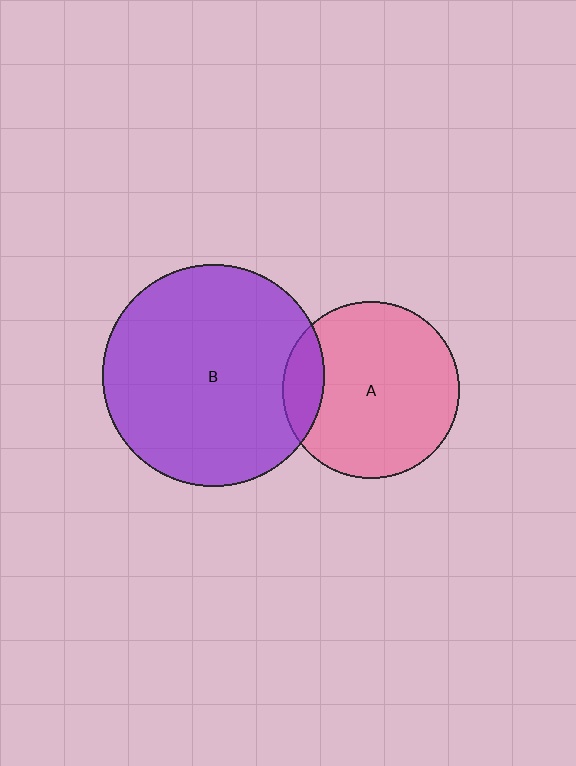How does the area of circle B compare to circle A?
Approximately 1.6 times.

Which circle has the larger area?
Circle B (purple).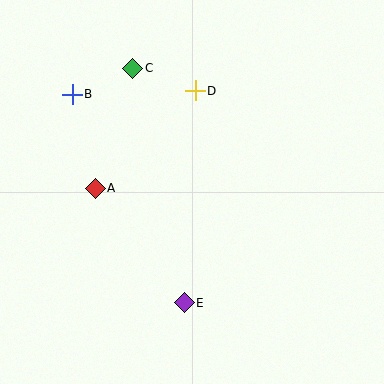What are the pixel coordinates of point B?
Point B is at (72, 94).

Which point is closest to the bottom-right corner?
Point E is closest to the bottom-right corner.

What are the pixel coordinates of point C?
Point C is at (133, 68).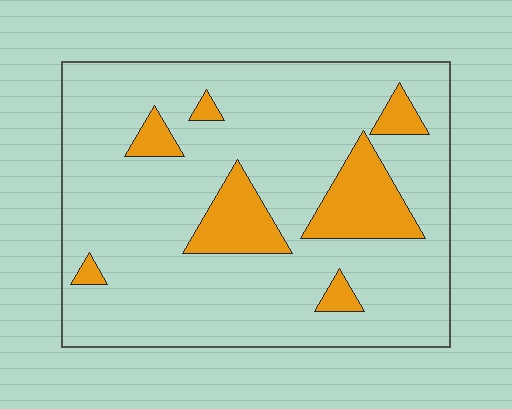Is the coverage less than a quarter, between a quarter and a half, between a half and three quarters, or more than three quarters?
Less than a quarter.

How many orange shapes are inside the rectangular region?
7.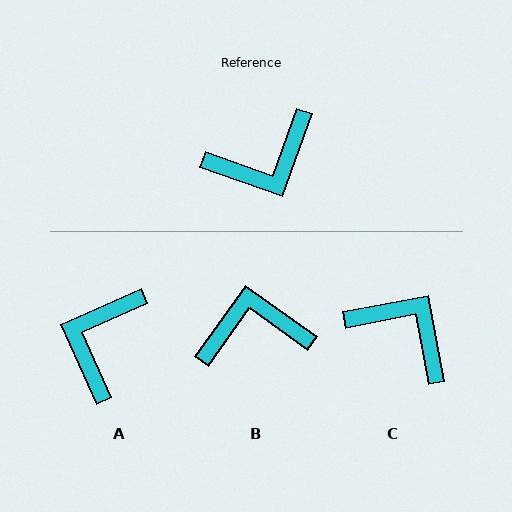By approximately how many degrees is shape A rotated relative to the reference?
Approximately 137 degrees clockwise.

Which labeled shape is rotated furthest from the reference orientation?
B, about 164 degrees away.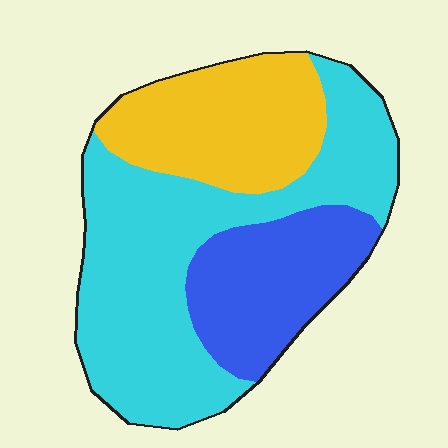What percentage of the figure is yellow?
Yellow takes up between a quarter and a half of the figure.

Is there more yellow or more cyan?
Cyan.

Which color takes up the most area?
Cyan, at roughly 50%.